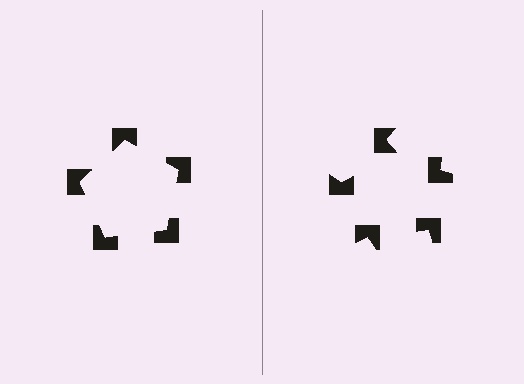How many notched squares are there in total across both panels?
10 — 5 on each side.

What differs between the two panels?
The notched squares are positioned identically on both sides; only the wedge orientations differ. On the left they align to a pentagon; on the right they are misaligned.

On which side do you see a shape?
An illusory pentagon appears on the left side. On the right side the wedge cuts are rotated, so no coherent shape forms.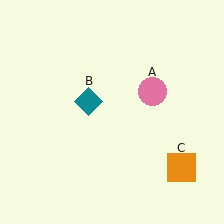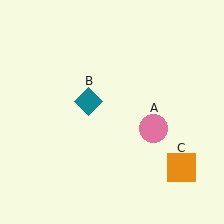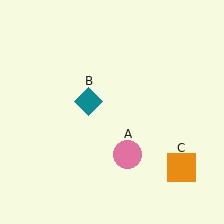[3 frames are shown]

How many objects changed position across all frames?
1 object changed position: pink circle (object A).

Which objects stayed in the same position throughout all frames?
Teal diamond (object B) and orange square (object C) remained stationary.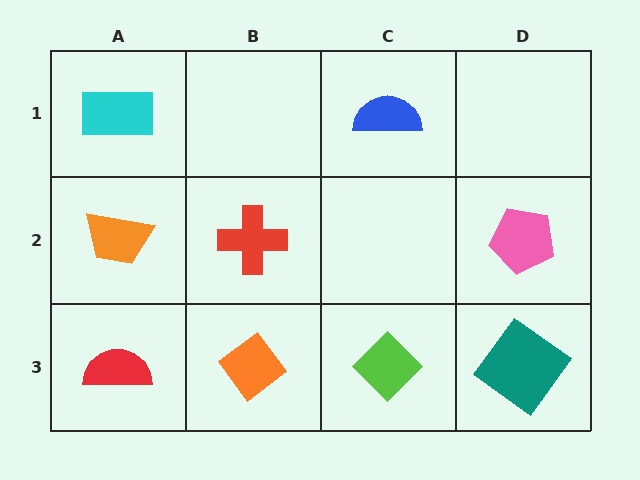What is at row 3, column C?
A lime diamond.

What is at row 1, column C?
A blue semicircle.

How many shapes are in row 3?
4 shapes.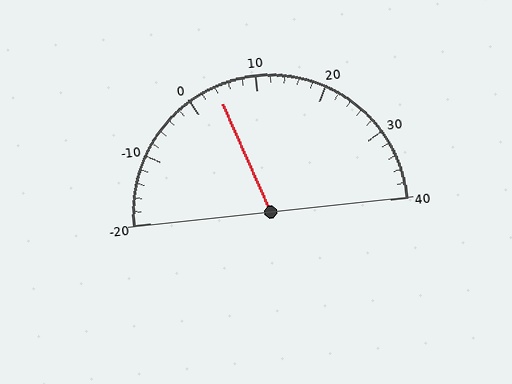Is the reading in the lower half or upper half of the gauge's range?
The reading is in the lower half of the range (-20 to 40).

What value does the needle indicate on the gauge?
The needle indicates approximately 4.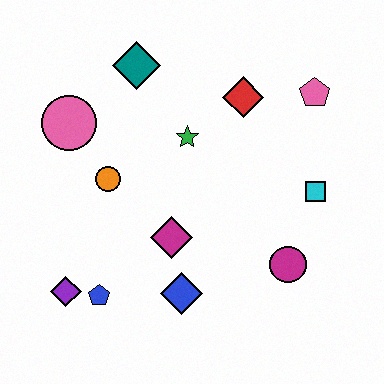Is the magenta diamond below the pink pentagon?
Yes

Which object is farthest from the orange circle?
The pink pentagon is farthest from the orange circle.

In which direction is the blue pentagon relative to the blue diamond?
The blue pentagon is to the left of the blue diamond.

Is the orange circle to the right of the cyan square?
No